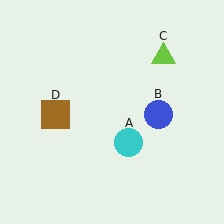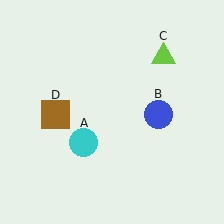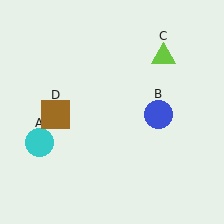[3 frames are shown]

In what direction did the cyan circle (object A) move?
The cyan circle (object A) moved left.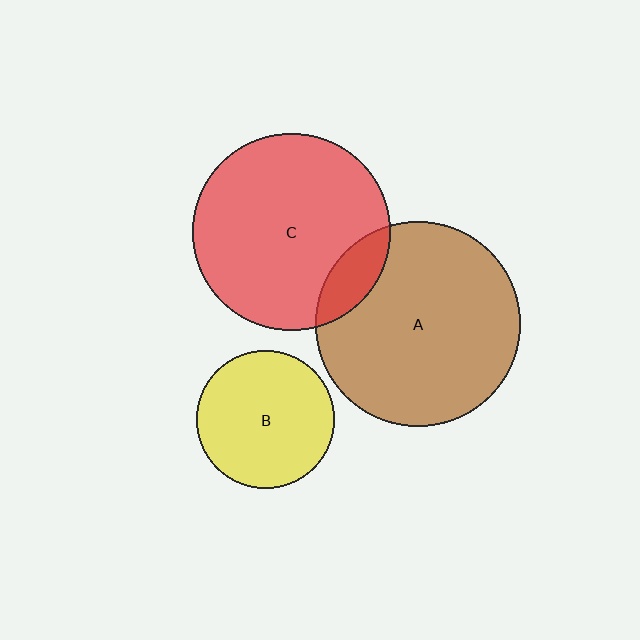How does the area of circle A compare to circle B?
Approximately 2.2 times.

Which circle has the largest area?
Circle A (brown).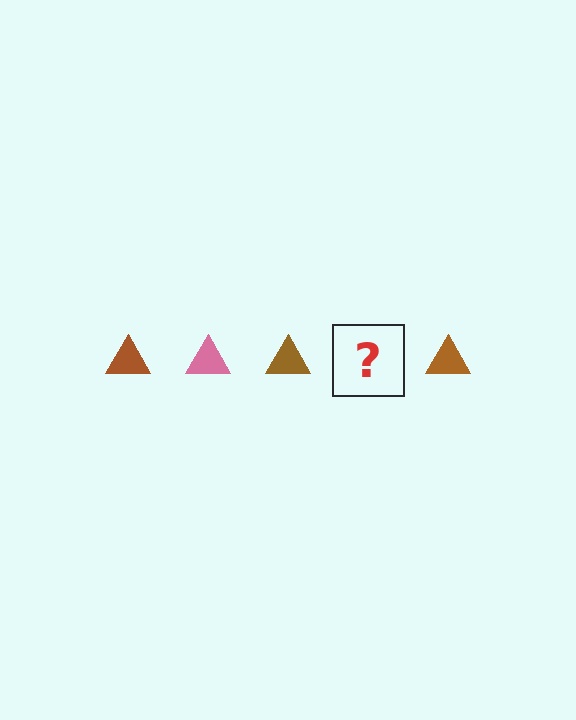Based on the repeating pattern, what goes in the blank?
The blank should be a pink triangle.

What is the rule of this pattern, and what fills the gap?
The rule is that the pattern cycles through brown, pink triangles. The gap should be filled with a pink triangle.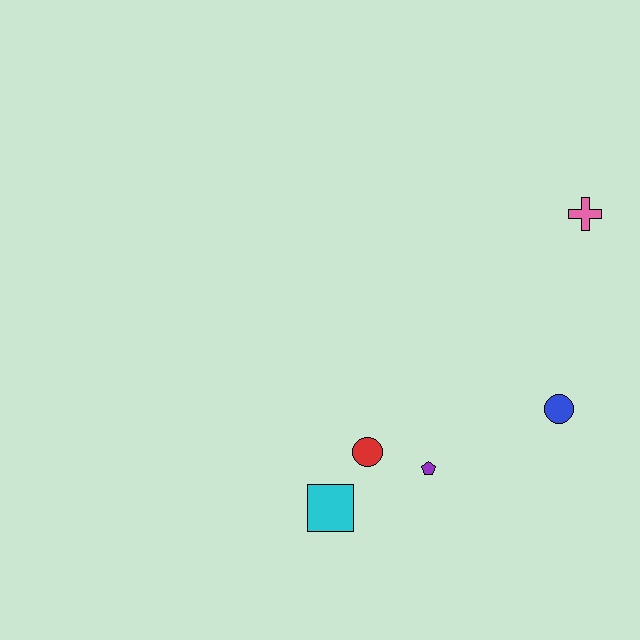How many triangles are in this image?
There are no triangles.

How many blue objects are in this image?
There is 1 blue object.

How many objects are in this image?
There are 5 objects.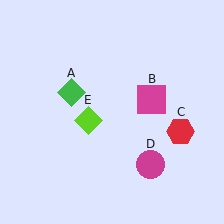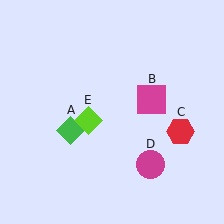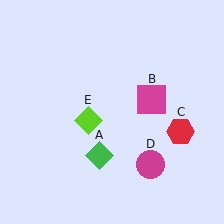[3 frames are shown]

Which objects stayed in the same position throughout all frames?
Magenta square (object B) and red hexagon (object C) and magenta circle (object D) and lime diamond (object E) remained stationary.